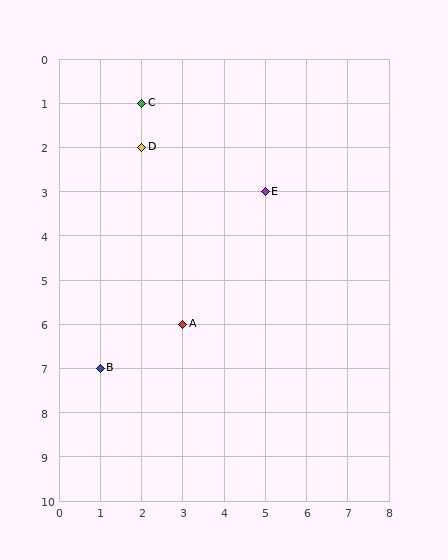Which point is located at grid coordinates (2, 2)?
Point D is at (2, 2).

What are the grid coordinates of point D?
Point D is at grid coordinates (2, 2).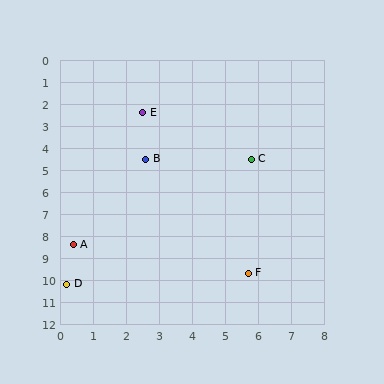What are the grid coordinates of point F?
Point F is at approximately (5.7, 9.7).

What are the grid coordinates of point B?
Point B is at approximately (2.6, 4.5).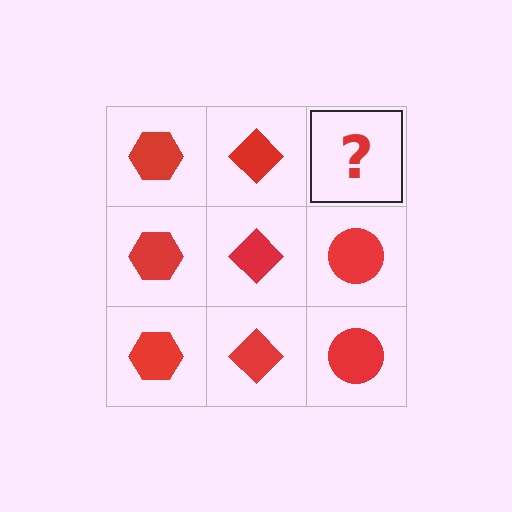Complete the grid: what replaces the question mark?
The question mark should be replaced with a red circle.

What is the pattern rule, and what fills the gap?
The rule is that each column has a consistent shape. The gap should be filled with a red circle.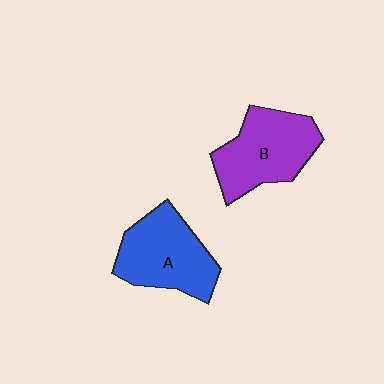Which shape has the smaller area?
Shape A (blue).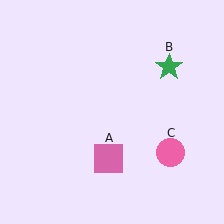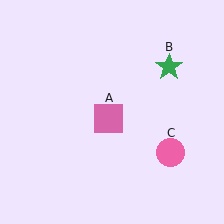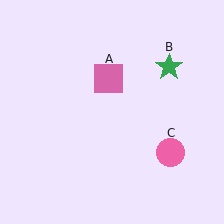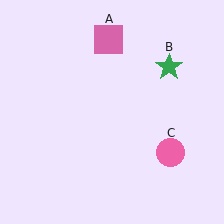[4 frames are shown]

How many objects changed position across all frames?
1 object changed position: pink square (object A).